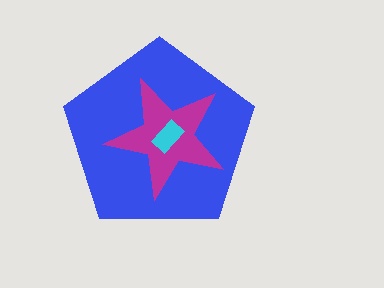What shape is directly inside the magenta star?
The cyan rectangle.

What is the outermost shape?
The blue pentagon.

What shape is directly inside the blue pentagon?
The magenta star.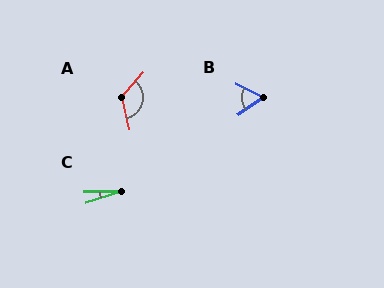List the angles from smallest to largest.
C (17°), B (62°), A (125°).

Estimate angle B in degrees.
Approximately 62 degrees.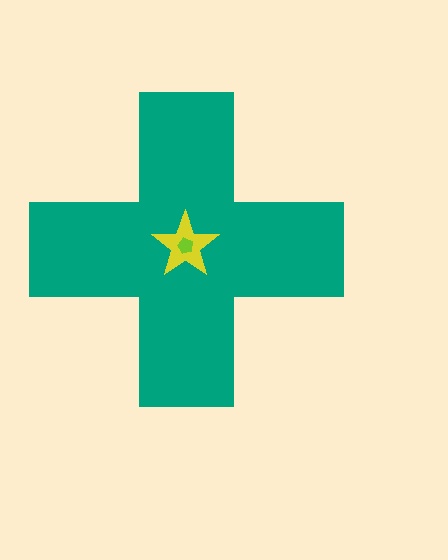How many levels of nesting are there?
3.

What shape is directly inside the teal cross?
The yellow star.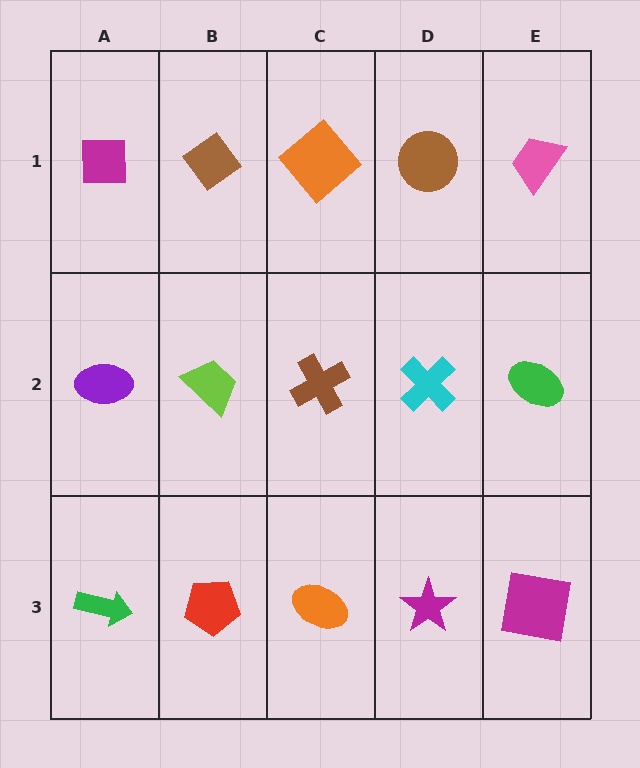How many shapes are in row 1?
5 shapes.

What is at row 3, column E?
A magenta square.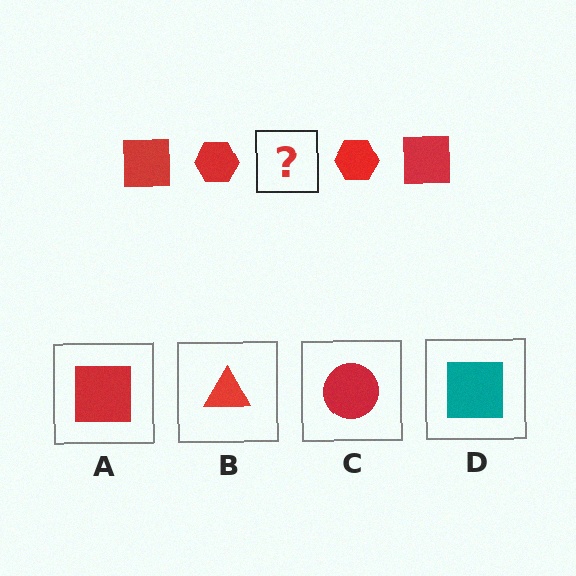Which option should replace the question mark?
Option A.